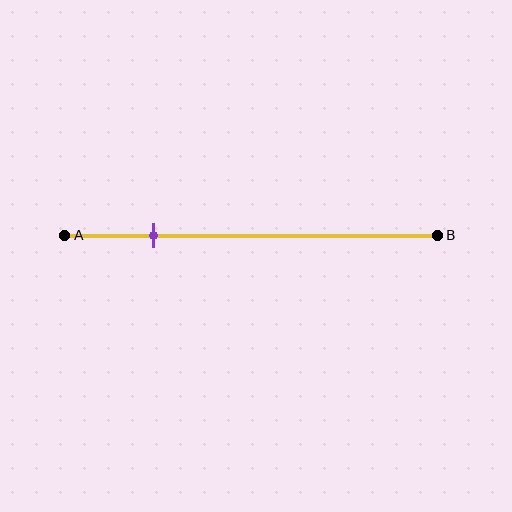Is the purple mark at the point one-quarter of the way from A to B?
Yes, the mark is approximately at the one-quarter point.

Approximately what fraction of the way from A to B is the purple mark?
The purple mark is approximately 25% of the way from A to B.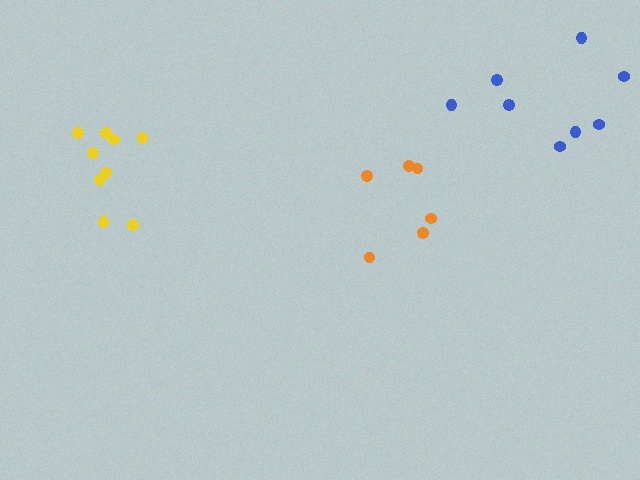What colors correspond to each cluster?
The clusters are colored: yellow, blue, orange.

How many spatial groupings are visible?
There are 3 spatial groupings.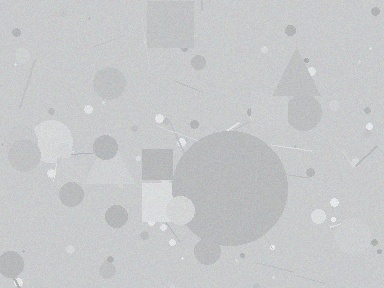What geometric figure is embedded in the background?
A circle is embedded in the background.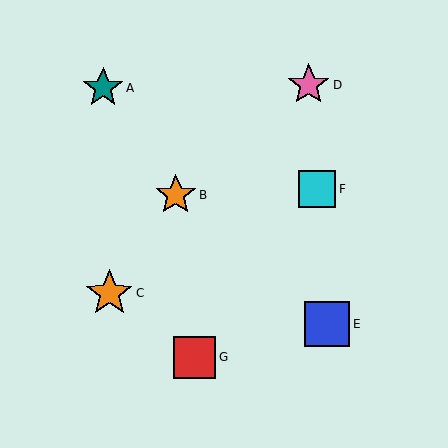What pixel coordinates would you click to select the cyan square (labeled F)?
Click at (317, 189) to select the cyan square F.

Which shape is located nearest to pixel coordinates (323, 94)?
The pink star (labeled D) at (309, 85) is nearest to that location.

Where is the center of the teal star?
The center of the teal star is at (103, 88).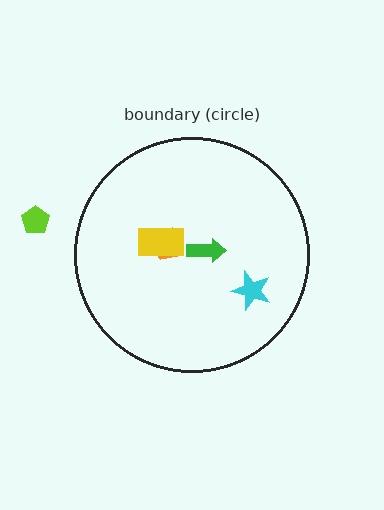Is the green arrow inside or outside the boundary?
Inside.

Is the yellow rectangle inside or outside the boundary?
Inside.